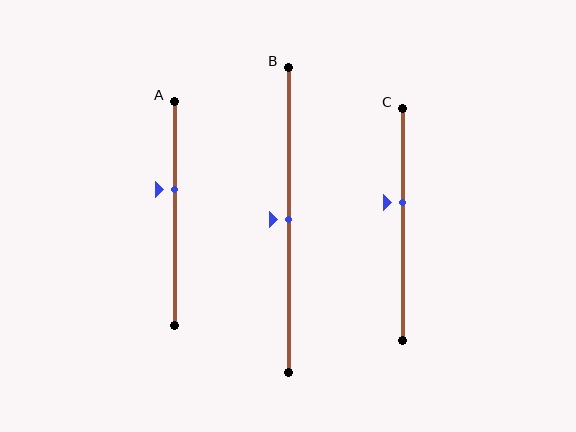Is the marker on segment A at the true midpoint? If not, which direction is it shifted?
No, the marker on segment A is shifted upward by about 11% of the segment length.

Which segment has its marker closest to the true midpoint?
Segment B has its marker closest to the true midpoint.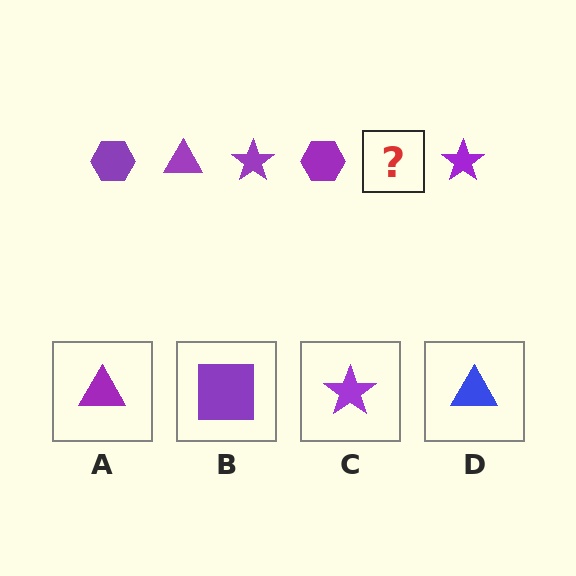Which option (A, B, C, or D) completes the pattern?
A.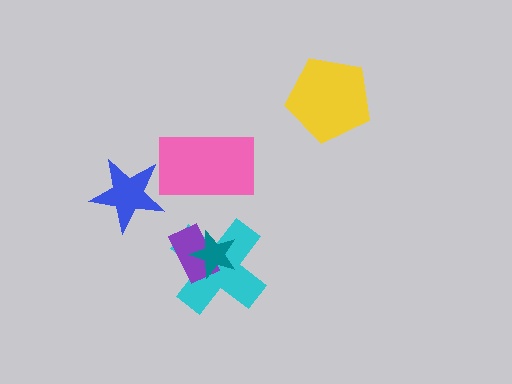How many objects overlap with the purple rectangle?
2 objects overlap with the purple rectangle.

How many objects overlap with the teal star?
2 objects overlap with the teal star.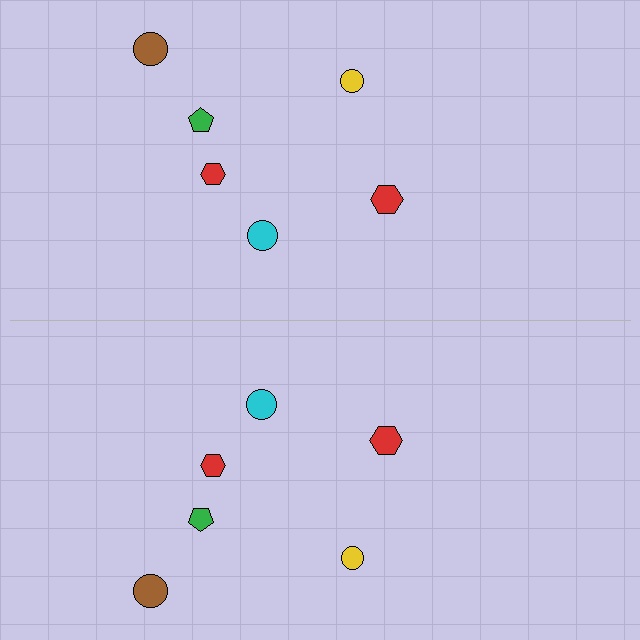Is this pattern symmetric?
Yes, this pattern has bilateral (reflection) symmetry.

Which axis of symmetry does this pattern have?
The pattern has a horizontal axis of symmetry running through the center of the image.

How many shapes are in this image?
There are 12 shapes in this image.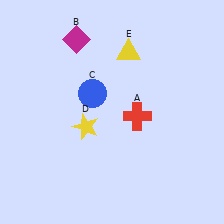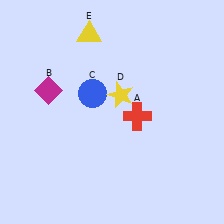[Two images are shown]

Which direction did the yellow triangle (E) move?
The yellow triangle (E) moved left.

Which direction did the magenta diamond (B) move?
The magenta diamond (B) moved down.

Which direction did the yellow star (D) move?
The yellow star (D) moved right.